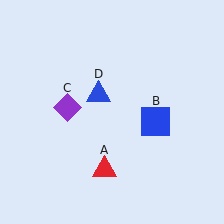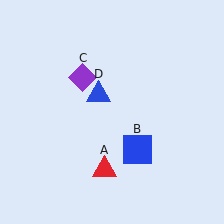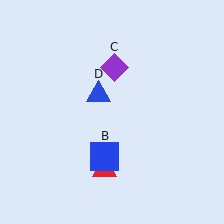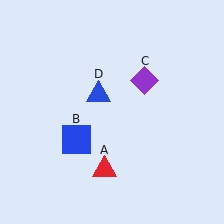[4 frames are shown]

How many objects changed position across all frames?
2 objects changed position: blue square (object B), purple diamond (object C).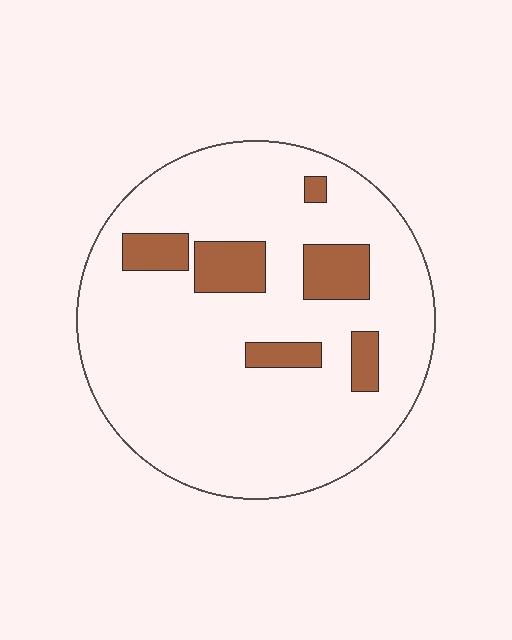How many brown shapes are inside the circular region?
6.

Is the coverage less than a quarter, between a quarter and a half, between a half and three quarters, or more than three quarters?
Less than a quarter.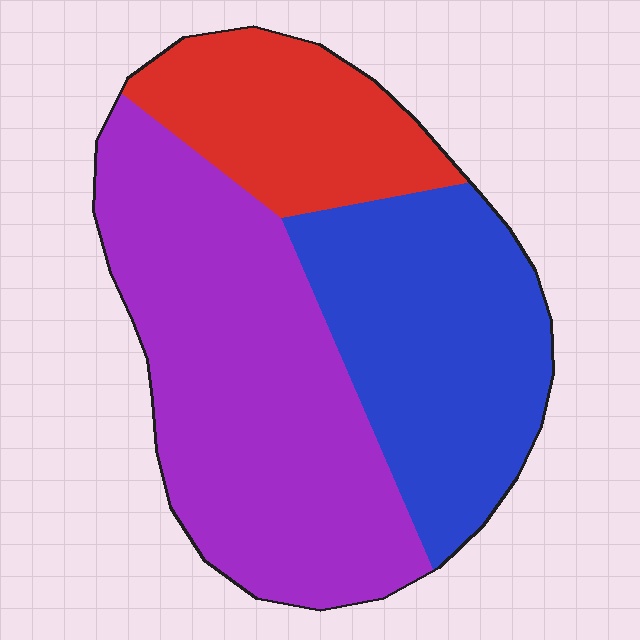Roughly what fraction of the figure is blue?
Blue takes up between a sixth and a third of the figure.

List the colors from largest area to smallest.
From largest to smallest: purple, blue, red.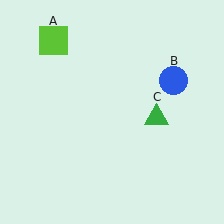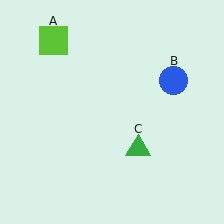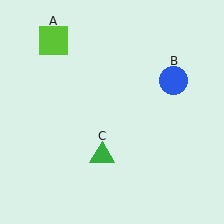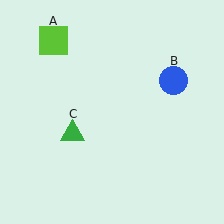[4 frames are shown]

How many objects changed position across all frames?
1 object changed position: green triangle (object C).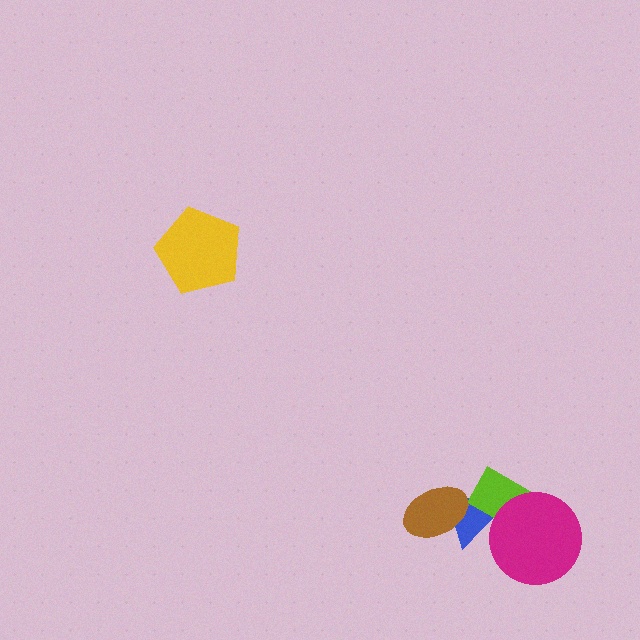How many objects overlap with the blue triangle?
3 objects overlap with the blue triangle.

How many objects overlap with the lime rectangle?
2 objects overlap with the lime rectangle.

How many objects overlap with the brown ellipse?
1 object overlaps with the brown ellipse.